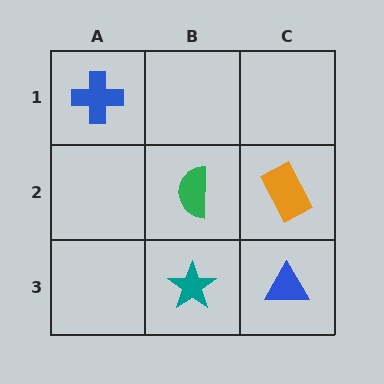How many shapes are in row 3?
2 shapes.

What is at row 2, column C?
An orange rectangle.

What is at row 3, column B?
A teal star.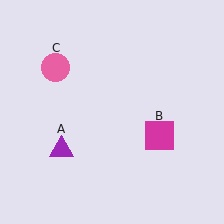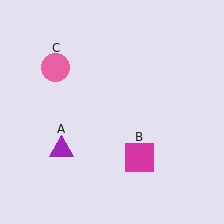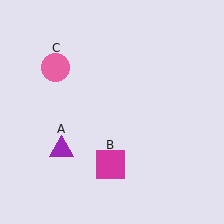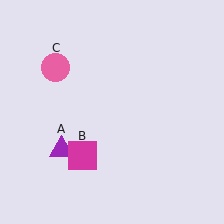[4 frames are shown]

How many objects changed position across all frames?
1 object changed position: magenta square (object B).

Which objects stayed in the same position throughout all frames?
Purple triangle (object A) and pink circle (object C) remained stationary.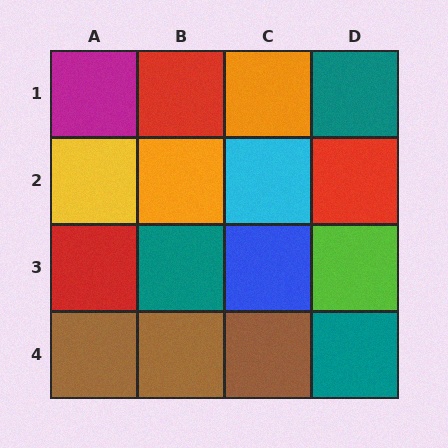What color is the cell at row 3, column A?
Red.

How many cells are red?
3 cells are red.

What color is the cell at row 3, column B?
Teal.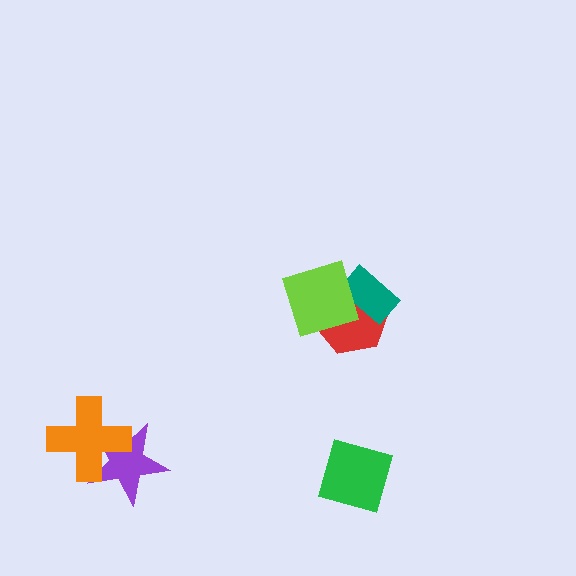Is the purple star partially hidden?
Yes, it is partially covered by another shape.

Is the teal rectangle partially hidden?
Yes, it is partially covered by another shape.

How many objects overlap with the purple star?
1 object overlaps with the purple star.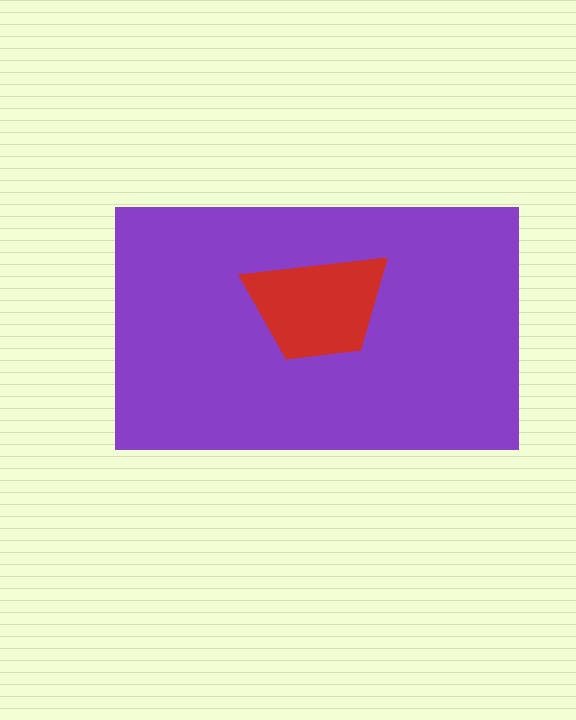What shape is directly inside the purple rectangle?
The red trapezoid.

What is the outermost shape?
The purple rectangle.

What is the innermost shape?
The red trapezoid.